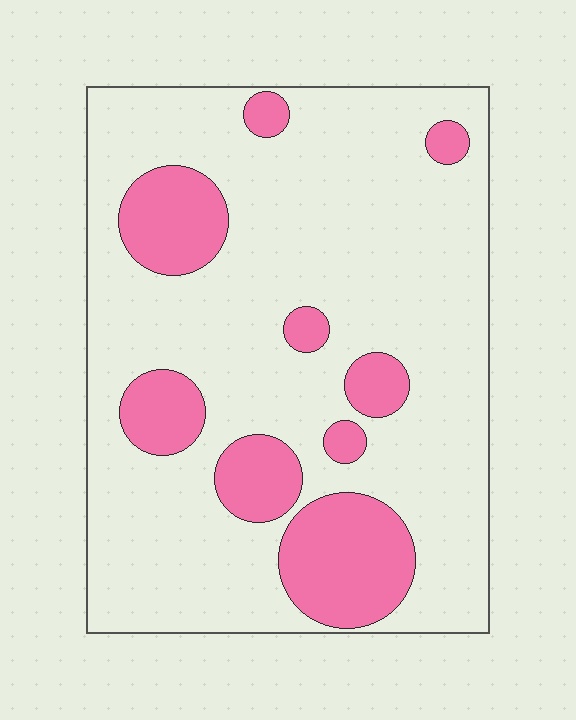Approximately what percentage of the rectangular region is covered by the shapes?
Approximately 20%.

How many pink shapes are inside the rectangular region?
9.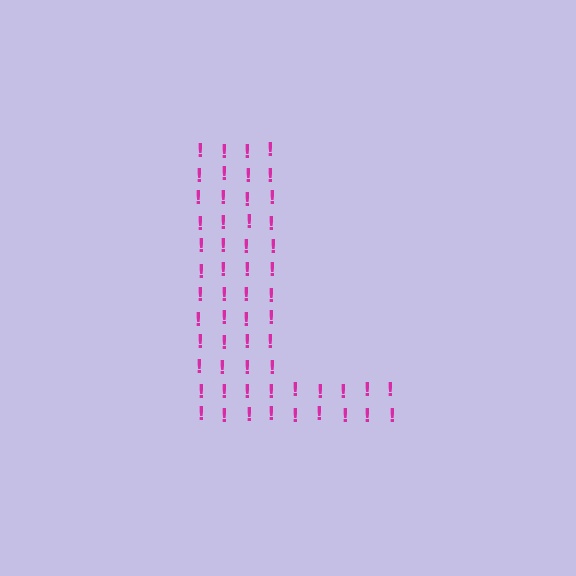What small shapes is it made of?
It is made of small exclamation marks.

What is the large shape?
The large shape is the letter L.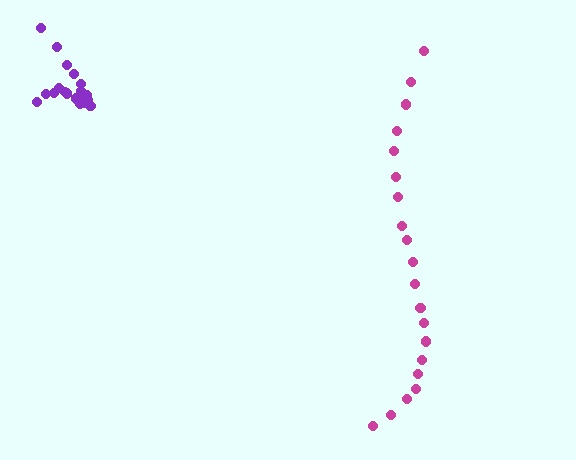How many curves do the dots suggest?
There are 2 distinct paths.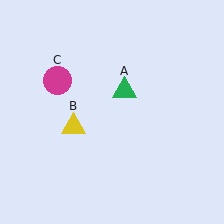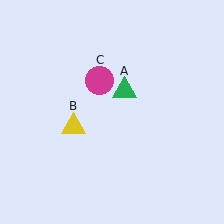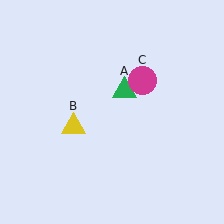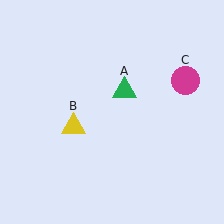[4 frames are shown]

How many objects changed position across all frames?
1 object changed position: magenta circle (object C).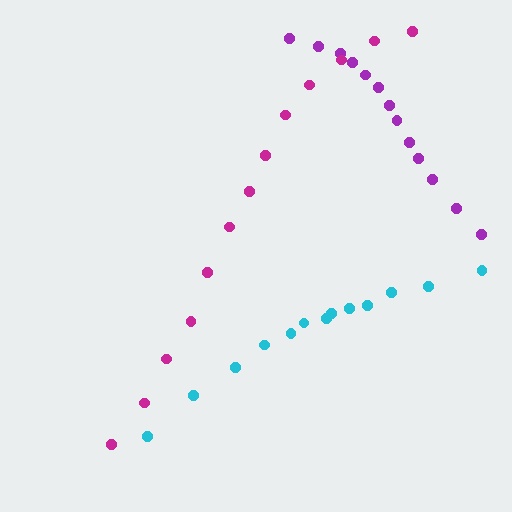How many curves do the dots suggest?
There are 3 distinct paths.